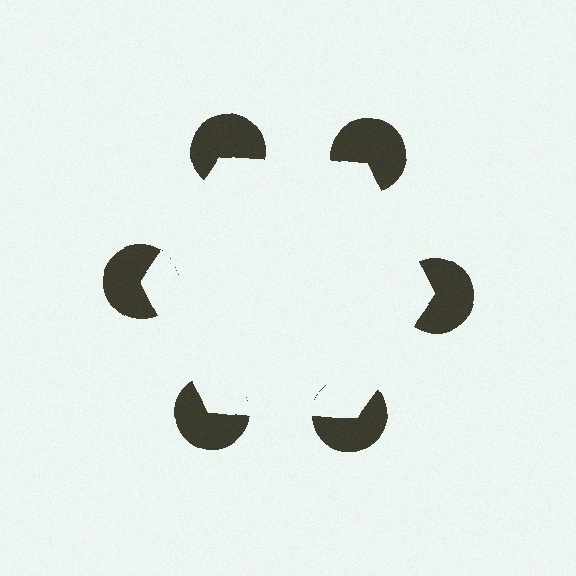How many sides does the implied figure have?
6 sides.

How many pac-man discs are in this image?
There are 6 — one at each vertex of the illusory hexagon.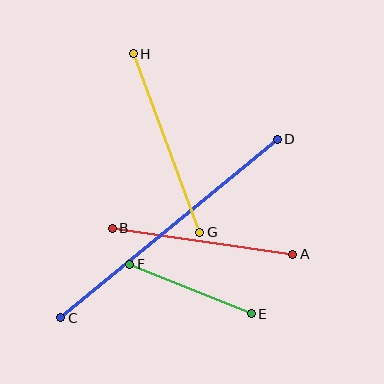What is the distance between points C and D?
The distance is approximately 281 pixels.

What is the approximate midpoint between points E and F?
The midpoint is at approximately (191, 289) pixels.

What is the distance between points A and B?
The distance is approximately 182 pixels.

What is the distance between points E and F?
The distance is approximately 131 pixels.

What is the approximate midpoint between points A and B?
The midpoint is at approximately (203, 241) pixels.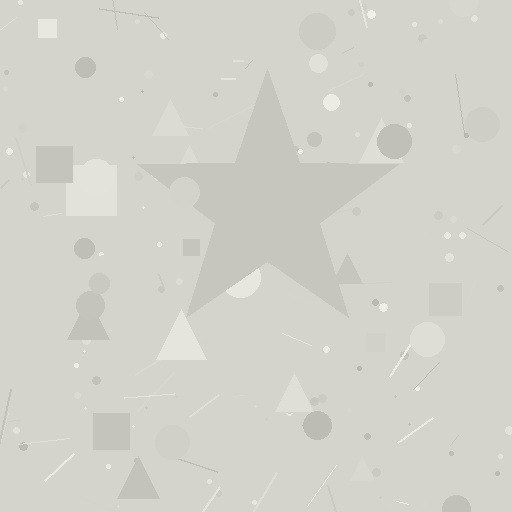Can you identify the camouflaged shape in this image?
The camouflaged shape is a star.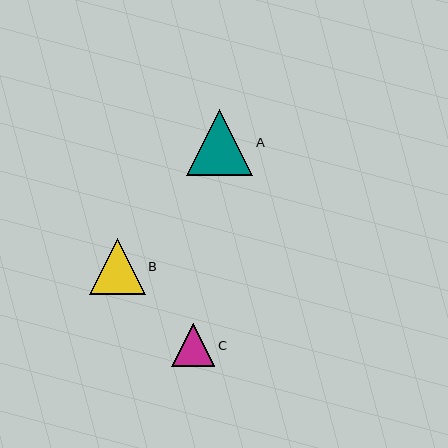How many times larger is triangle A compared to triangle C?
Triangle A is approximately 1.5 times the size of triangle C.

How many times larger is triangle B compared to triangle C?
Triangle B is approximately 1.3 times the size of triangle C.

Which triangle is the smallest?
Triangle C is the smallest with a size of approximately 43 pixels.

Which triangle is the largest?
Triangle A is the largest with a size of approximately 66 pixels.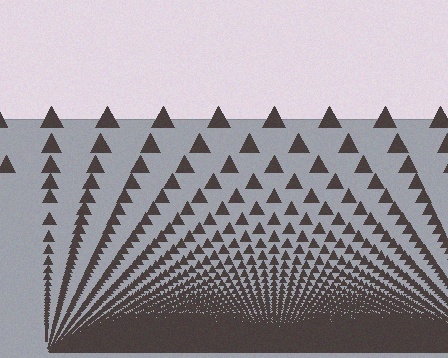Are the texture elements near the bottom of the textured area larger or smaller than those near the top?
Smaller. The gradient is inverted — elements near the bottom are smaller and denser.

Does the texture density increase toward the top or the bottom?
Density increases toward the bottom.